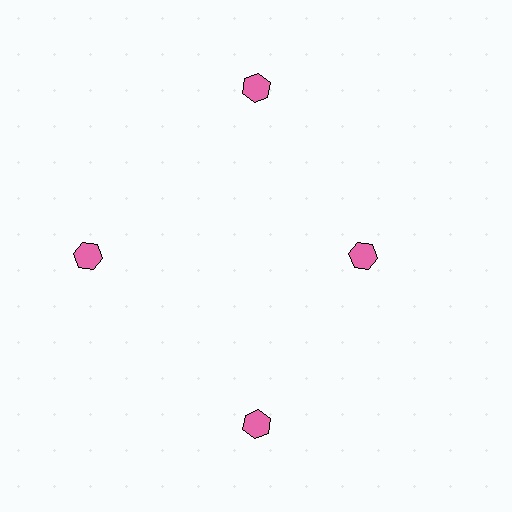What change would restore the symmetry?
The symmetry would be restored by moving it outward, back onto the ring so that all 4 hexagons sit at equal angles and equal distance from the center.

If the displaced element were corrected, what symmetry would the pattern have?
It would have 4-fold rotational symmetry — the pattern would map onto itself every 90 degrees.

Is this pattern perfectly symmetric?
No. The 4 pink hexagons are arranged in a ring, but one element near the 3 o'clock position is pulled inward toward the center, breaking the 4-fold rotational symmetry.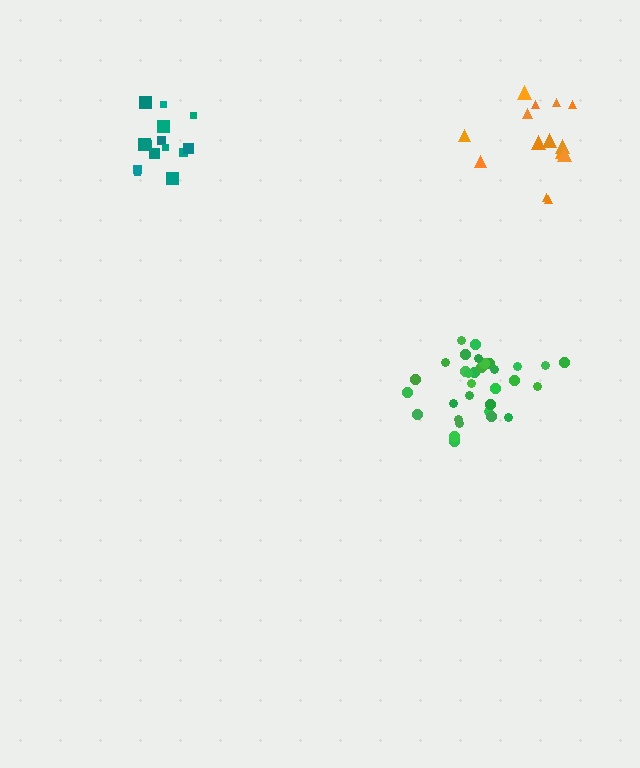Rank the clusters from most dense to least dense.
green, teal, orange.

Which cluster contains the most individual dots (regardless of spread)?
Green (32).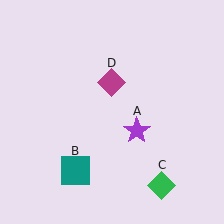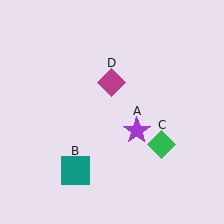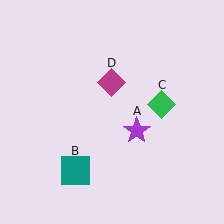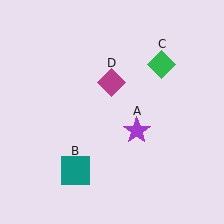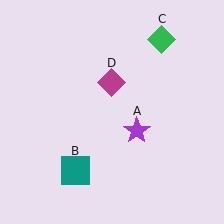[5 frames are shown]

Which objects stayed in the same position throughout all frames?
Purple star (object A) and teal square (object B) and magenta diamond (object D) remained stationary.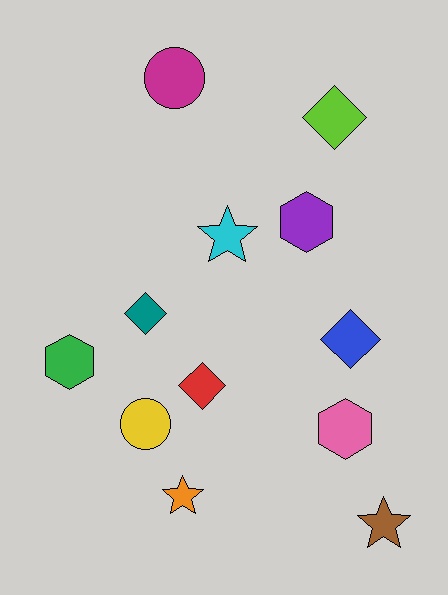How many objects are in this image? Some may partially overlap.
There are 12 objects.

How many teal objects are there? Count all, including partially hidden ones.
There is 1 teal object.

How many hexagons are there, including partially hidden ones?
There are 3 hexagons.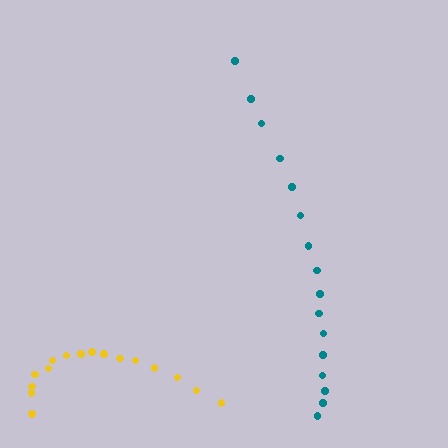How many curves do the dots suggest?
There are 2 distinct paths.